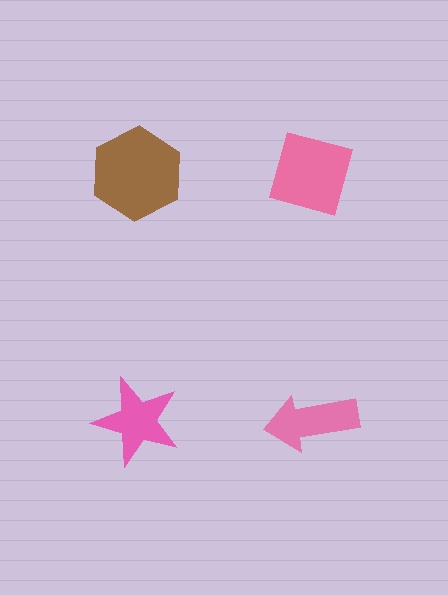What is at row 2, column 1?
A pink star.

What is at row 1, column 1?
A brown hexagon.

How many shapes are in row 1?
2 shapes.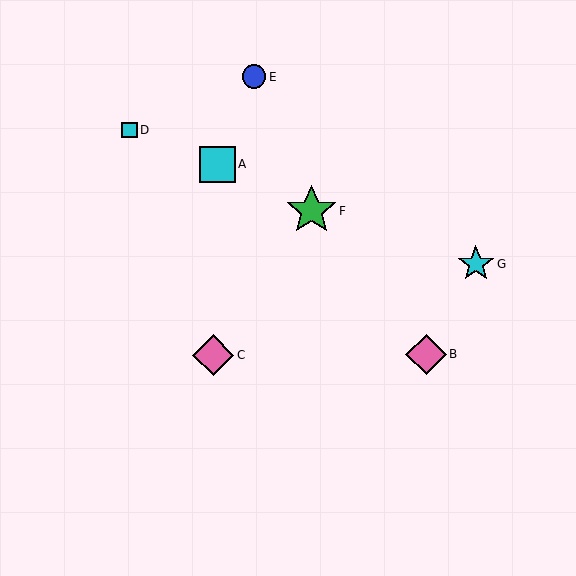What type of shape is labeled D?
Shape D is a cyan square.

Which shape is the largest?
The green star (labeled F) is the largest.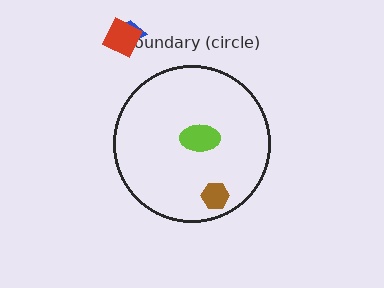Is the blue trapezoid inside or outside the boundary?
Outside.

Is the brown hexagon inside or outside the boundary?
Inside.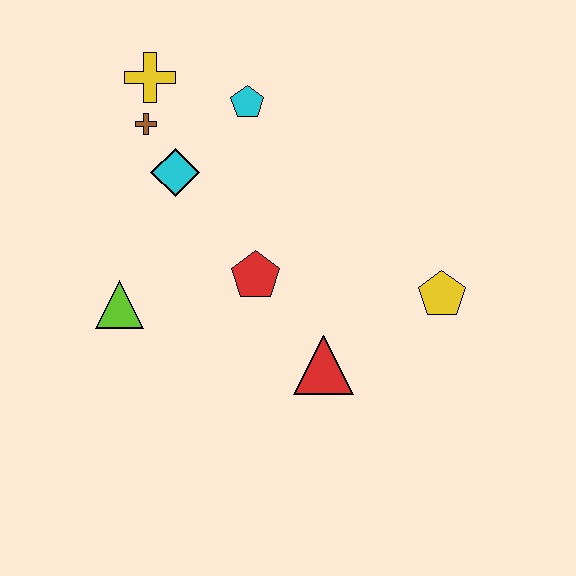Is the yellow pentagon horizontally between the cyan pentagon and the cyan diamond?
No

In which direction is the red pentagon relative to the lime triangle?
The red pentagon is to the right of the lime triangle.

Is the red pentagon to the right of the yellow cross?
Yes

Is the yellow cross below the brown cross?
No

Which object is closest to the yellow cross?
The brown cross is closest to the yellow cross.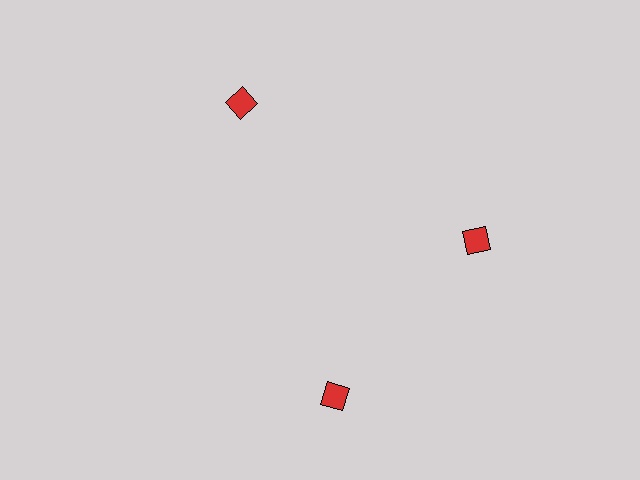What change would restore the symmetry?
The symmetry would be restored by rotating it back into even spacing with its neighbors so that all 3 diamonds sit at equal angles and equal distance from the center.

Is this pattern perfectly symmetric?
No. The 3 red diamonds are arranged in a ring, but one element near the 7 o'clock position is rotated out of alignment along the ring, breaking the 3-fold rotational symmetry.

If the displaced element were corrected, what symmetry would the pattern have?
It would have 3-fold rotational symmetry — the pattern would map onto itself every 120 degrees.